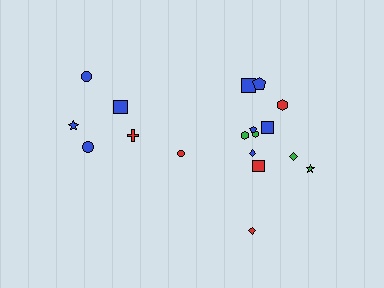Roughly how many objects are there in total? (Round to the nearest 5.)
Roughly 20 objects in total.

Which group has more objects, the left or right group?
The right group.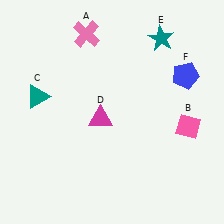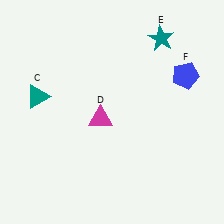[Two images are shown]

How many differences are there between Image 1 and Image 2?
There are 2 differences between the two images.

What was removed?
The pink diamond (B), the pink cross (A) were removed in Image 2.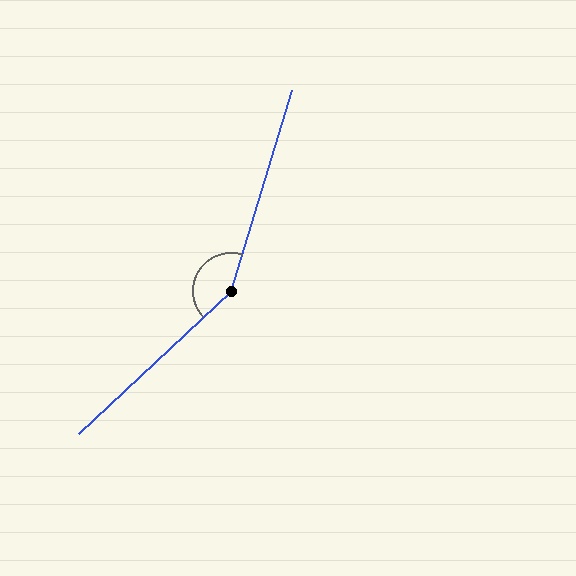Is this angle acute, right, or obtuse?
It is obtuse.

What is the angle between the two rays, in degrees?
Approximately 150 degrees.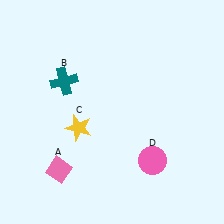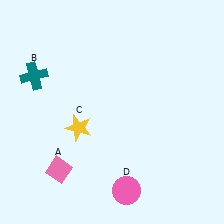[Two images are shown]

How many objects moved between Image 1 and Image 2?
2 objects moved between the two images.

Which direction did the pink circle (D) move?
The pink circle (D) moved down.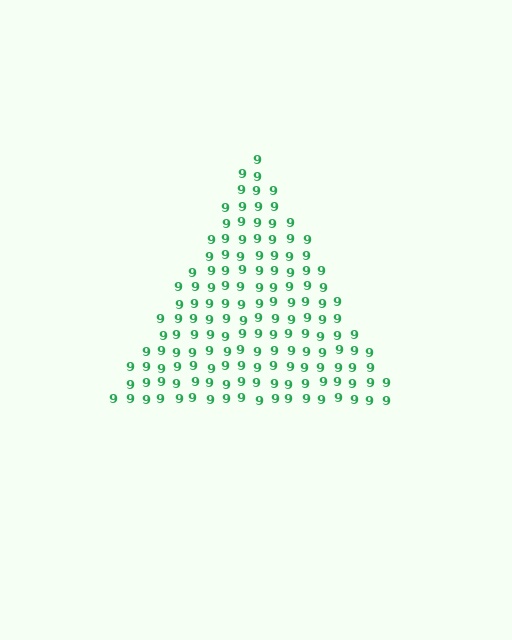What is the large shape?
The large shape is a triangle.